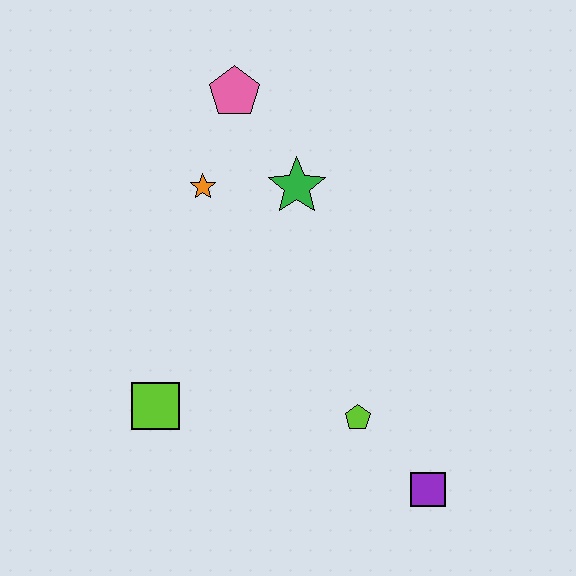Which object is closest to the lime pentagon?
The purple square is closest to the lime pentagon.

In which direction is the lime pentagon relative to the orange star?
The lime pentagon is below the orange star.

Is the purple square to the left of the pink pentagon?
No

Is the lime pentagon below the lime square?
Yes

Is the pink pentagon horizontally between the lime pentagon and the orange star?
Yes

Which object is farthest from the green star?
The purple square is farthest from the green star.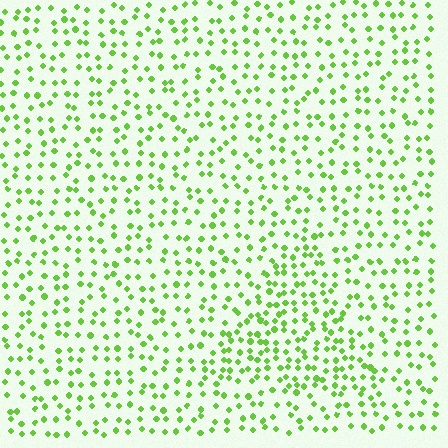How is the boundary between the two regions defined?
The boundary is defined by a change in element density (approximately 1.7x ratio). All elements are the same color, size, and shape.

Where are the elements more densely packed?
The elements are more densely packed inside the triangle boundary.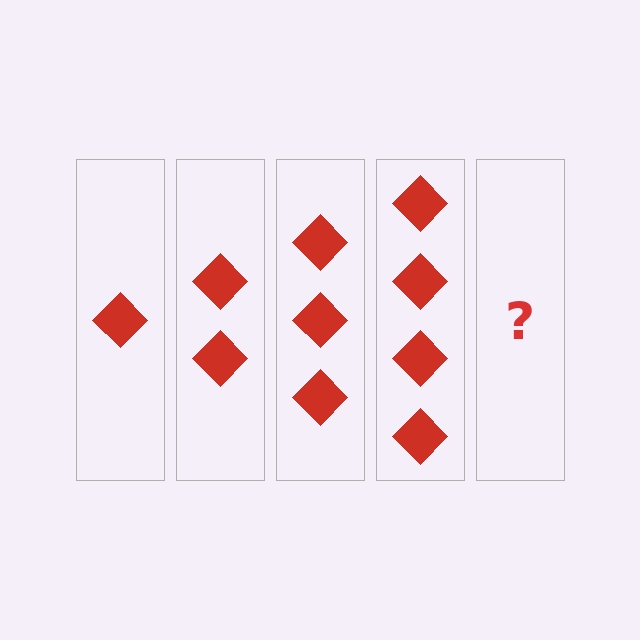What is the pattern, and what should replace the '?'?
The pattern is that each step adds one more diamond. The '?' should be 5 diamonds.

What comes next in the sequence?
The next element should be 5 diamonds.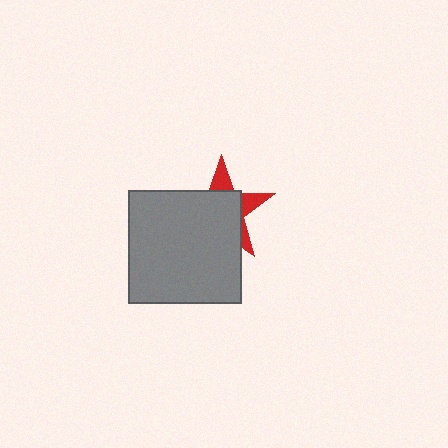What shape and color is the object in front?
The object in front is a gray square.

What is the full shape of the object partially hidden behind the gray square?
The partially hidden object is a red star.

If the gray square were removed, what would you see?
You would see the complete red star.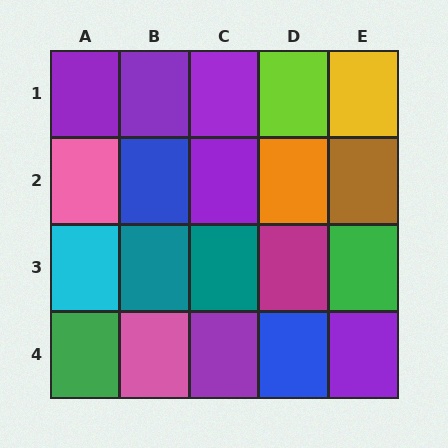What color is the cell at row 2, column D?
Orange.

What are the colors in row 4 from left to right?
Green, pink, purple, blue, purple.